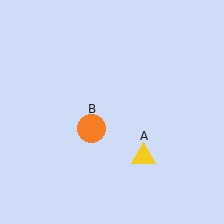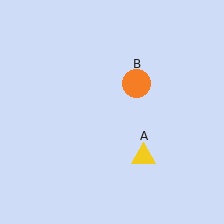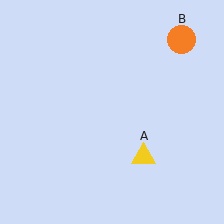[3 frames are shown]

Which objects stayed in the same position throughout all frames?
Yellow triangle (object A) remained stationary.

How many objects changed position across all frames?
1 object changed position: orange circle (object B).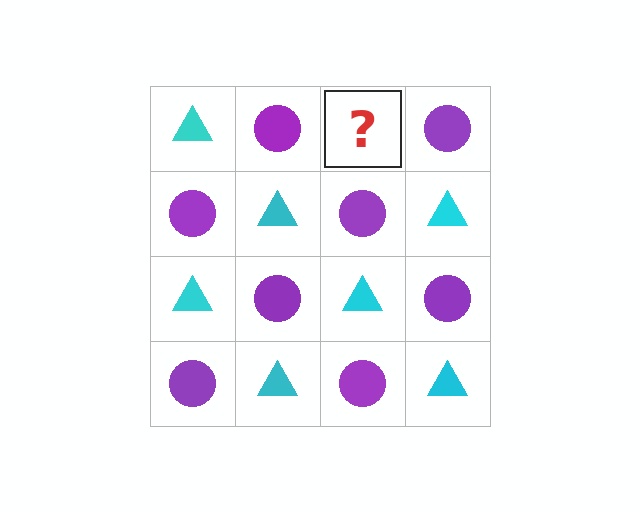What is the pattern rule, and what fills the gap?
The rule is that it alternates cyan triangle and purple circle in a checkerboard pattern. The gap should be filled with a cyan triangle.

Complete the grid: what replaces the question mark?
The question mark should be replaced with a cyan triangle.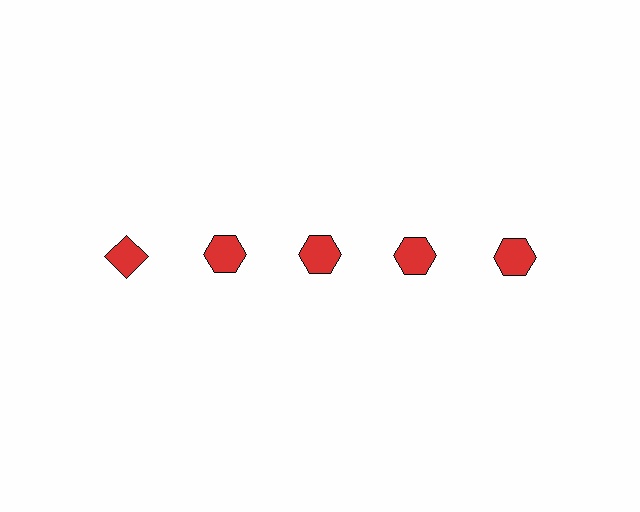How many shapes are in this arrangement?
There are 5 shapes arranged in a grid pattern.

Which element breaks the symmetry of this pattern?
The red diamond in the top row, leftmost column breaks the symmetry. All other shapes are red hexagons.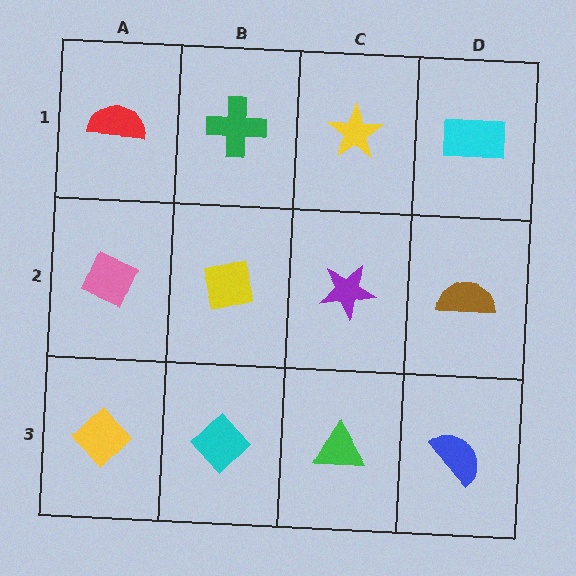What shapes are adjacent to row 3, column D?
A brown semicircle (row 2, column D), a green triangle (row 3, column C).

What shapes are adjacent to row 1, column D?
A brown semicircle (row 2, column D), a yellow star (row 1, column C).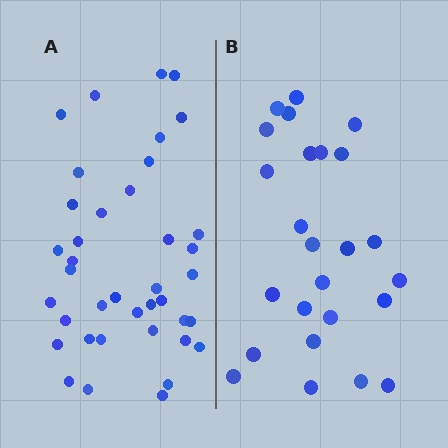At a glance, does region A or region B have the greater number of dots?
Region A (the left region) has more dots.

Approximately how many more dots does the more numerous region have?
Region A has approximately 15 more dots than region B.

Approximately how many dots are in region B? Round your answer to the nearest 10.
About 20 dots. (The exact count is 25, which rounds to 20.)